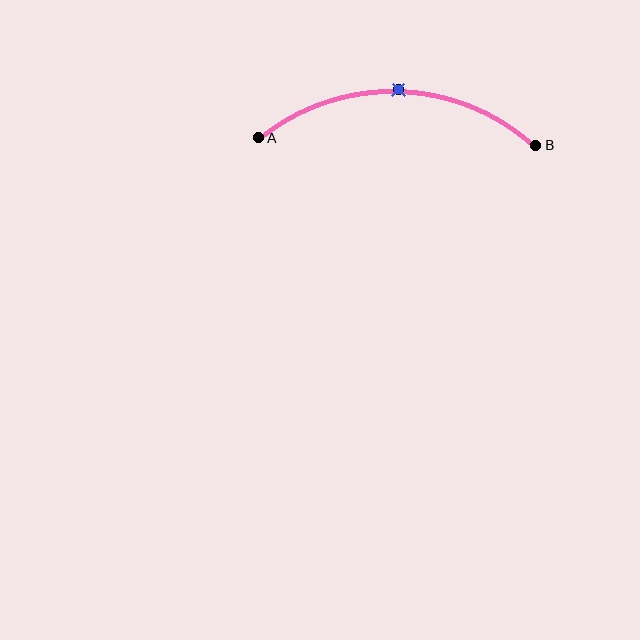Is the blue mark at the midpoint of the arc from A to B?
Yes. The blue mark lies on the arc at equal arc-length from both A and B — it is the arc midpoint.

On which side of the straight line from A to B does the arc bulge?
The arc bulges above the straight line connecting A and B.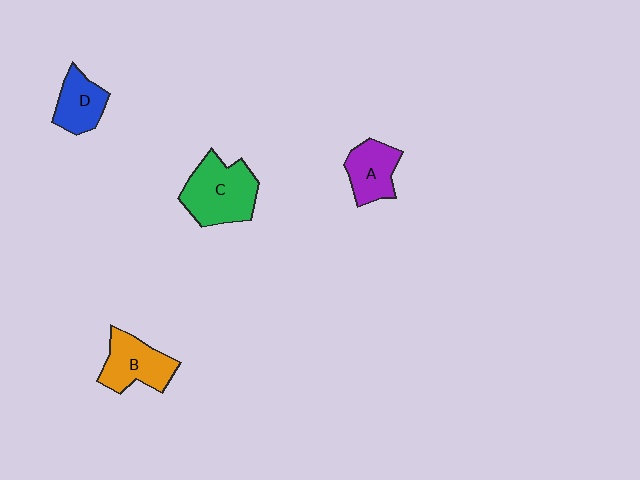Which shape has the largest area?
Shape C (green).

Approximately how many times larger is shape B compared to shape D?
Approximately 1.3 times.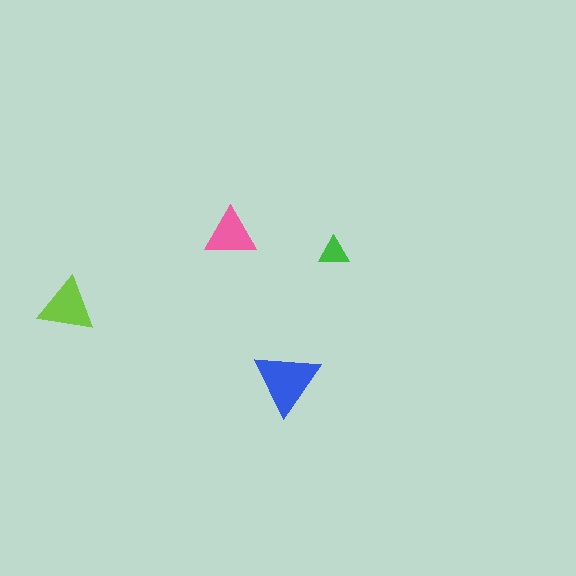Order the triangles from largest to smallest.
the blue one, the lime one, the pink one, the green one.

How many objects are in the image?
There are 4 objects in the image.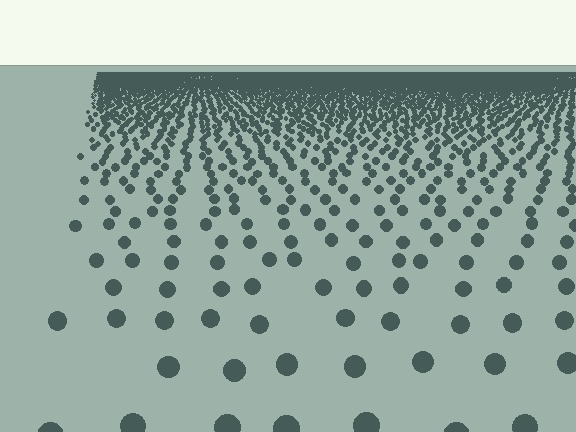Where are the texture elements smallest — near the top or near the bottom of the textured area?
Near the top.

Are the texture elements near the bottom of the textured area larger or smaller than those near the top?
Larger. Near the bottom, elements are closer to the viewer and appear at a bigger on-screen size.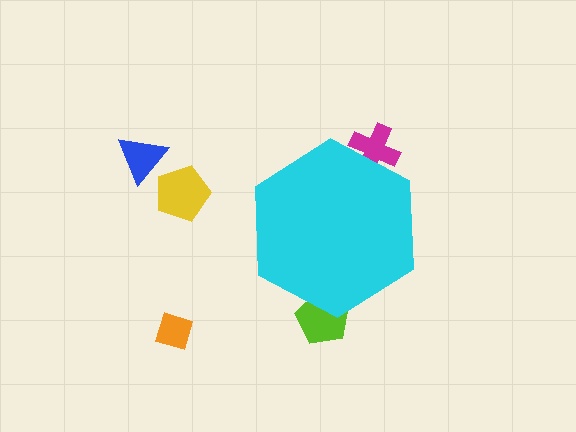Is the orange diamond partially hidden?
No, the orange diamond is fully visible.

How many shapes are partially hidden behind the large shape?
2 shapes are partially hidden.